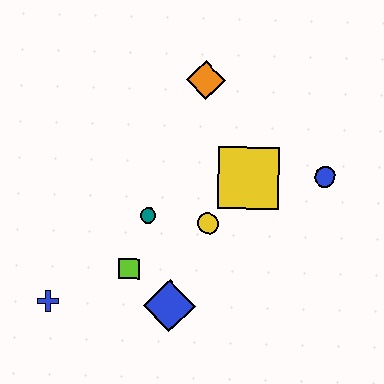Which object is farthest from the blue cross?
The blue circle is farthest from the blue cross.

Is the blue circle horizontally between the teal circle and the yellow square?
No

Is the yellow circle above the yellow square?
No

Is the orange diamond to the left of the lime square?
No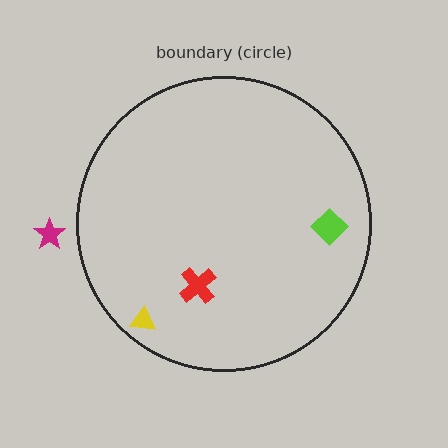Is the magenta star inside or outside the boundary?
Outside.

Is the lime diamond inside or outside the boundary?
Inside.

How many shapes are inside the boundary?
3 inside, 1 outside.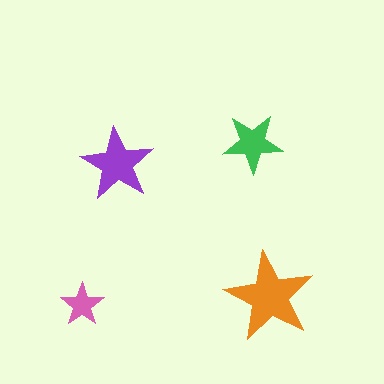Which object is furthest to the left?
The pink star is leftmost.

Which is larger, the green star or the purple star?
The purple one.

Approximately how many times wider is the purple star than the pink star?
About 1.5 times wider.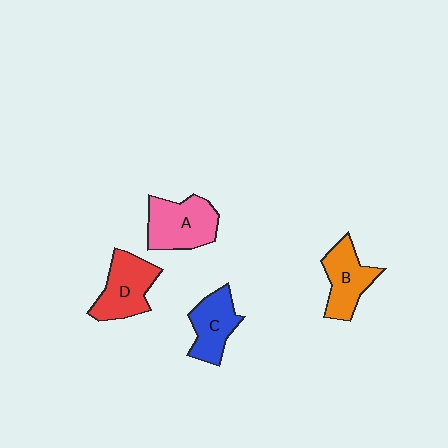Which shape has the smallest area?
Shape C (blue).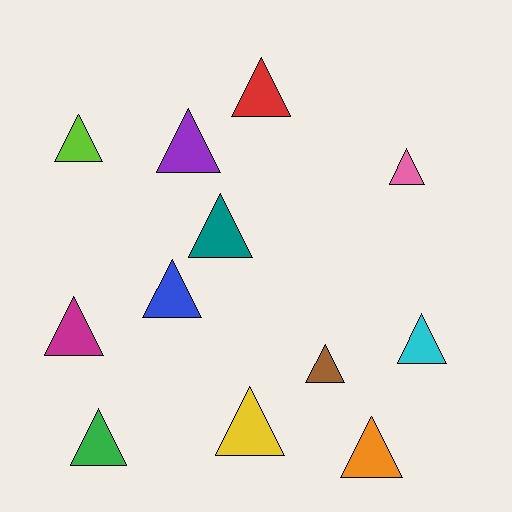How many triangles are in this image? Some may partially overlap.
There are 12 triangles.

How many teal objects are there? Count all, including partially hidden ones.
There is 1 teal object.